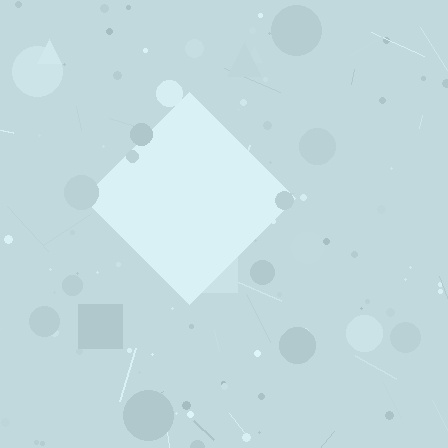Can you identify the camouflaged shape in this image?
The camouflaged shape is a diamond.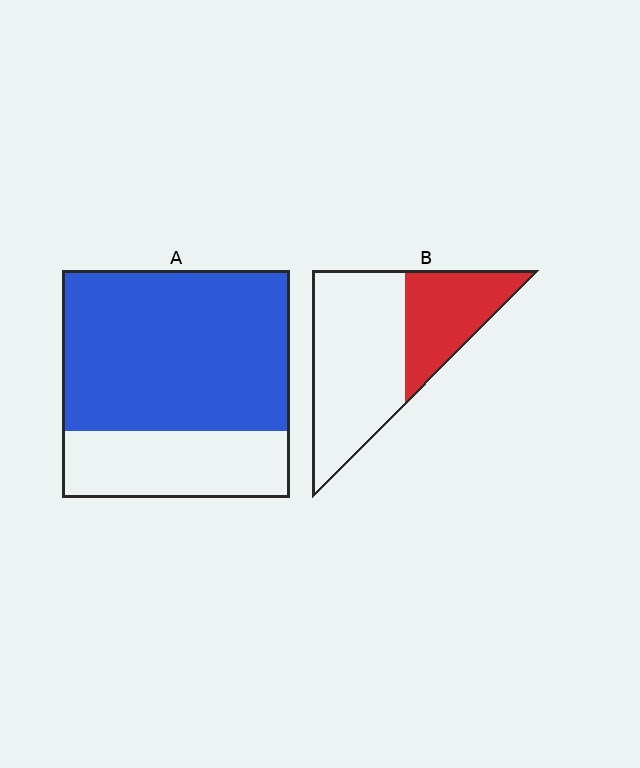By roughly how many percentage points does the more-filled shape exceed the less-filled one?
By roughly 35 percentage points (A over B).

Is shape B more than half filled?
No.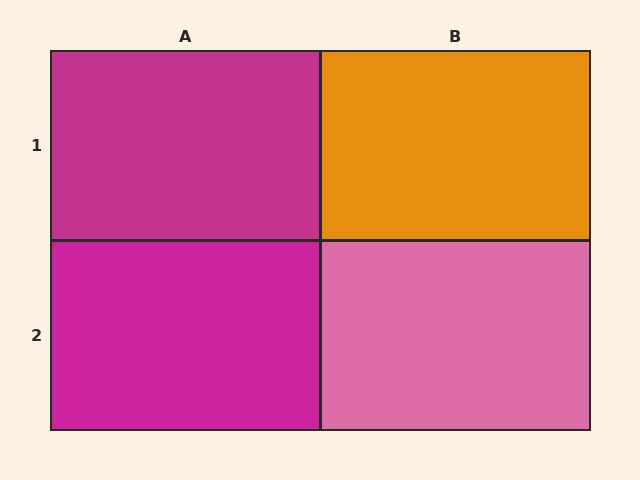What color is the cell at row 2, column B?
Pink.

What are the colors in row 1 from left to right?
Magenta, orange.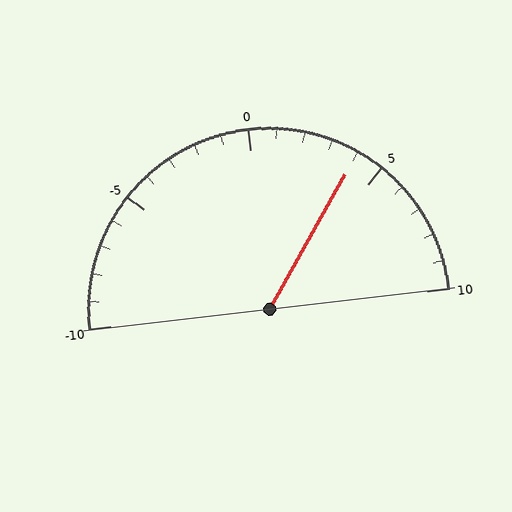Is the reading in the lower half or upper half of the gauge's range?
The reading is in the upper half of the range (-10 to 10).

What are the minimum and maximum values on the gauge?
The gauge ranges from -10 to 10.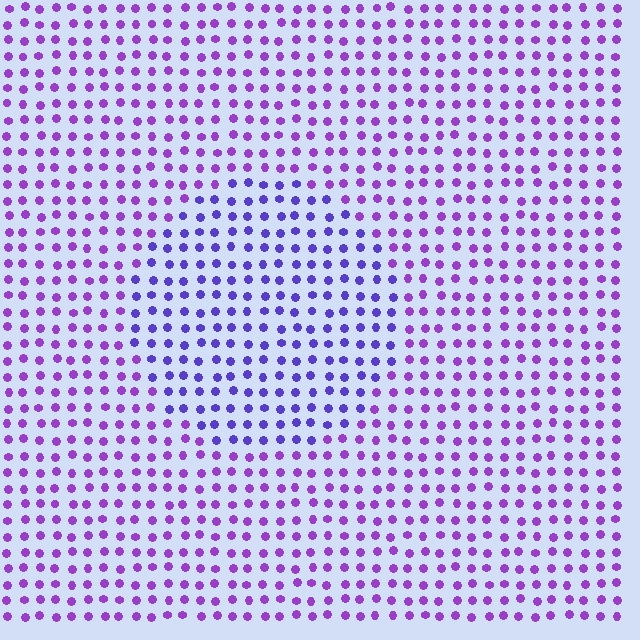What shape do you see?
I see a circle.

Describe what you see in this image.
The image is filled with small purple elements in a uniform arrangement. A circle-shaped region is visible where the elements are tinted to a slightly different hue, forming a subtle color boundary.